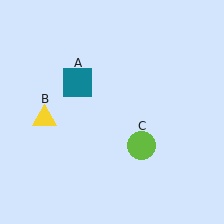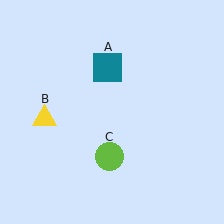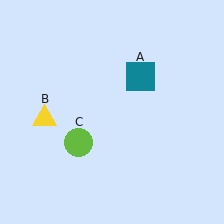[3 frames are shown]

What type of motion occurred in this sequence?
The teal square (object A), lime circle (object C) rotated clockwise around the center of the scene.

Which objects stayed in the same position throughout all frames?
Yellow triangle (object B) remained stationary.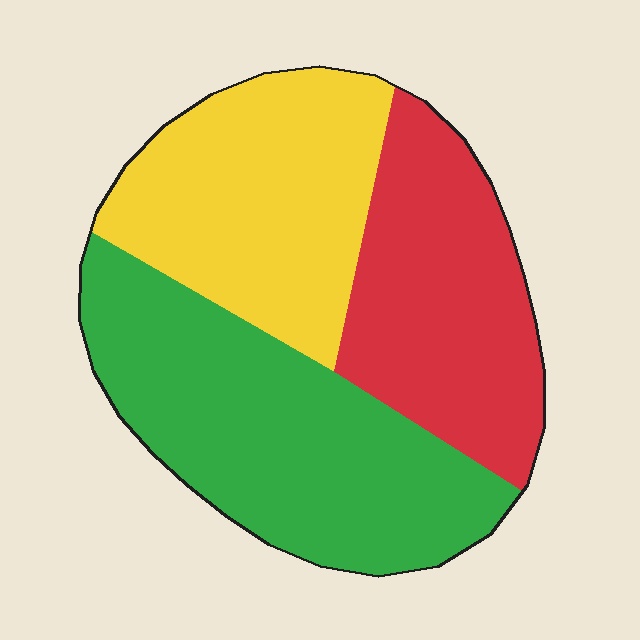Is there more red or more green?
Green.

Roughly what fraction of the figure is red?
Red covers 29% of the figure.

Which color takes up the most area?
Green, at roughly 40%.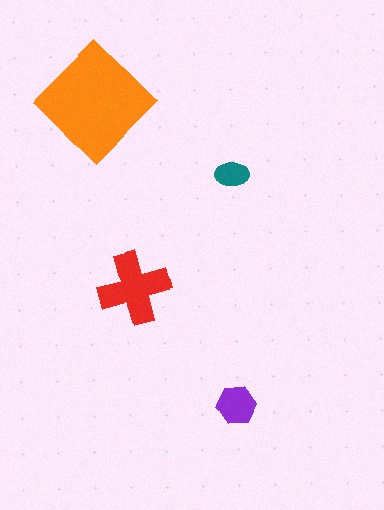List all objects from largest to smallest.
The orange diamond, the red cross, the purple hexagon, the teal ellipse.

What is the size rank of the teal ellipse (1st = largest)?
4th.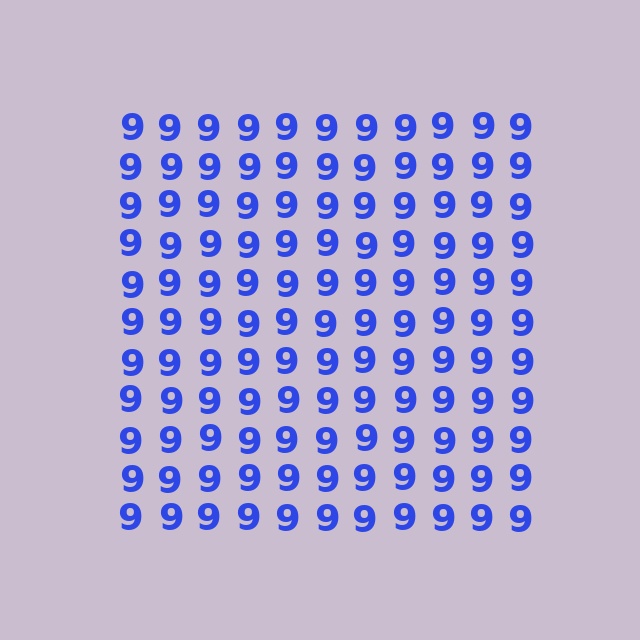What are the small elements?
The small elements are digit 9's.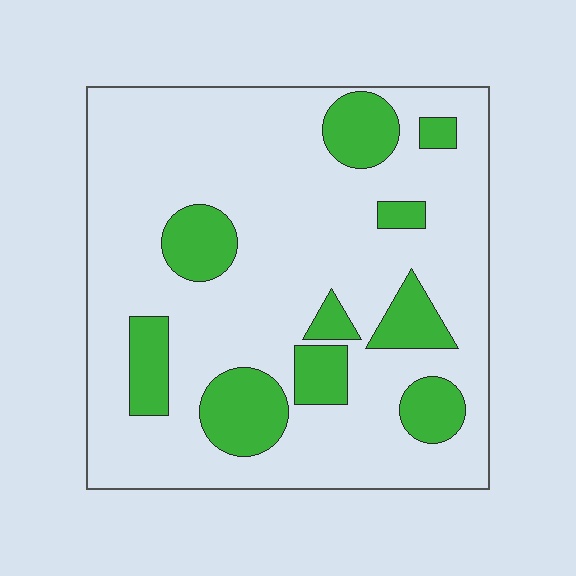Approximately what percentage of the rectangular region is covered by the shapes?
Approximately 20%.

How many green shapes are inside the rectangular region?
10.